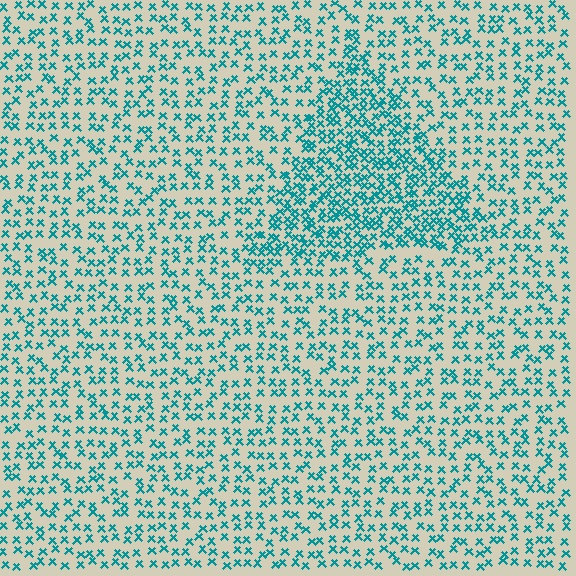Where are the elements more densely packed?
The elements are more densely packed inside the triangle boundary.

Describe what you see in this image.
The image contains small teal elements arranged at two different densities. A triangle-shaped region is visible where the elements are more densely packed than the surrounding area.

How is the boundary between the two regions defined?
The boundary is defined by a change in element density (approximately 2.0x ratio). All elements are the same color, size, and shape.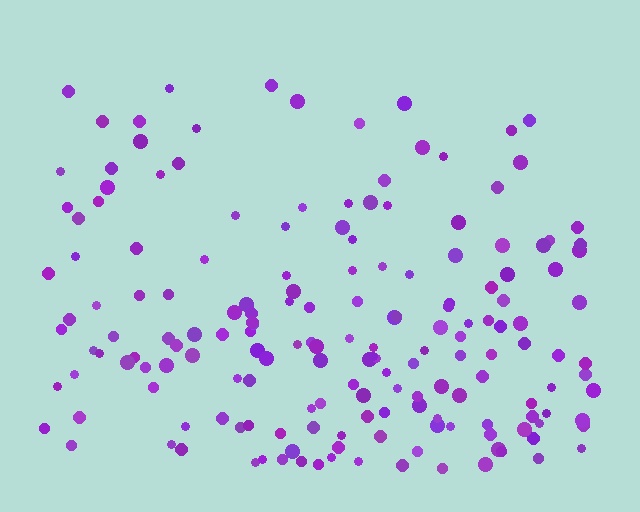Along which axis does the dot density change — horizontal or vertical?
Vertical.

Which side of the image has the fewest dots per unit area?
The top.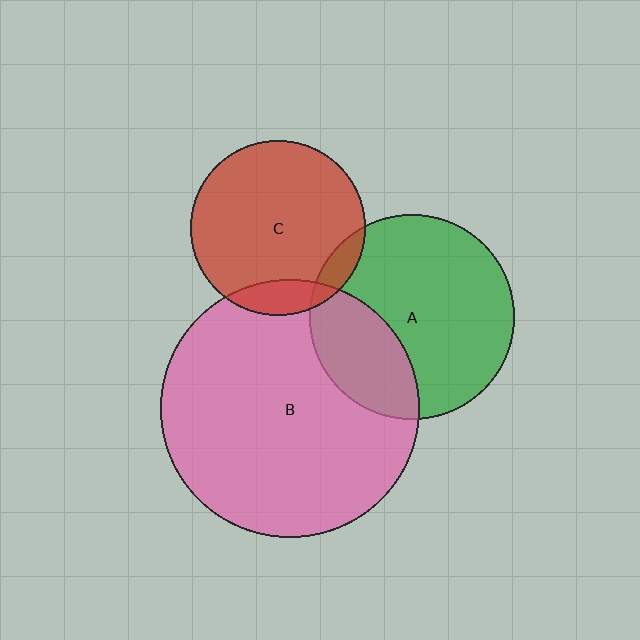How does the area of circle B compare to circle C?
Approximately 2.2 times.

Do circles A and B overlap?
Yes.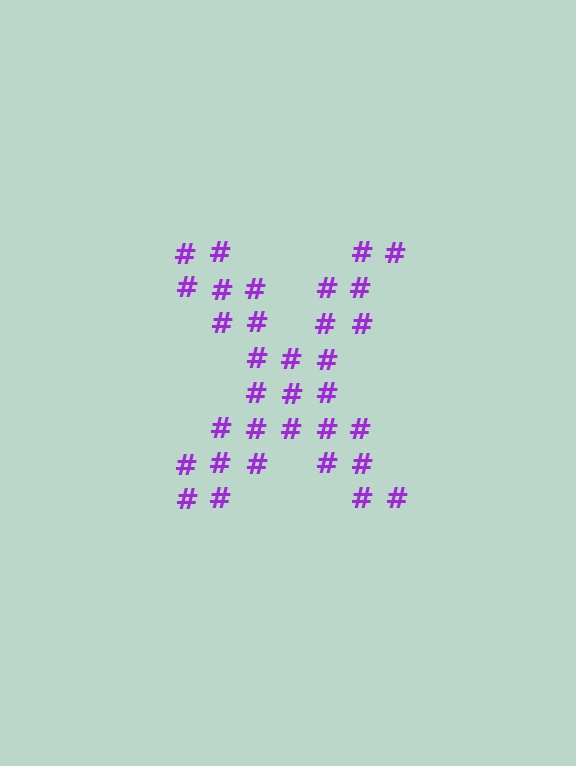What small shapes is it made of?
It is made of small hash symbols.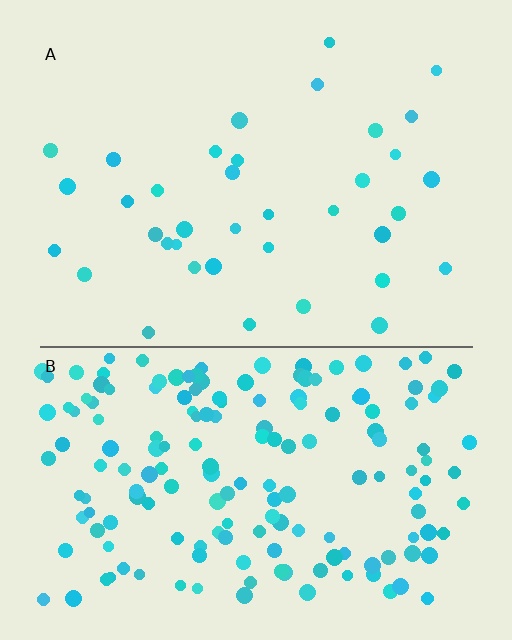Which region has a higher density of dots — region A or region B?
B (the bottom).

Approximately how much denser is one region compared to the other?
Approximately 4.6× — region B over region A.